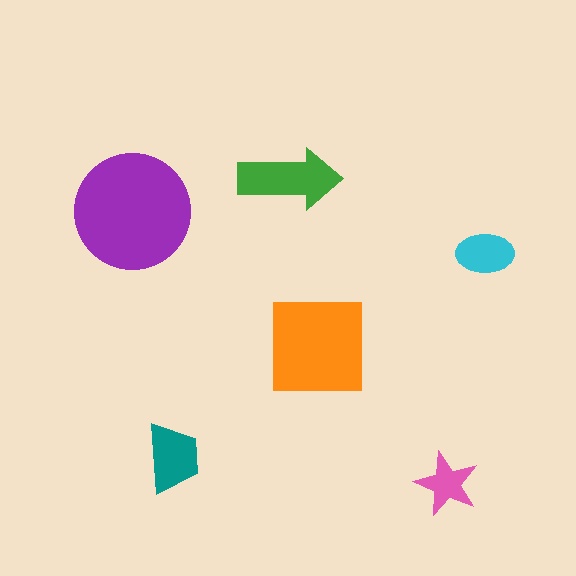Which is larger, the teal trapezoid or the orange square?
The orange square.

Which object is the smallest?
The pink star.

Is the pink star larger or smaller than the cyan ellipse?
Smaller.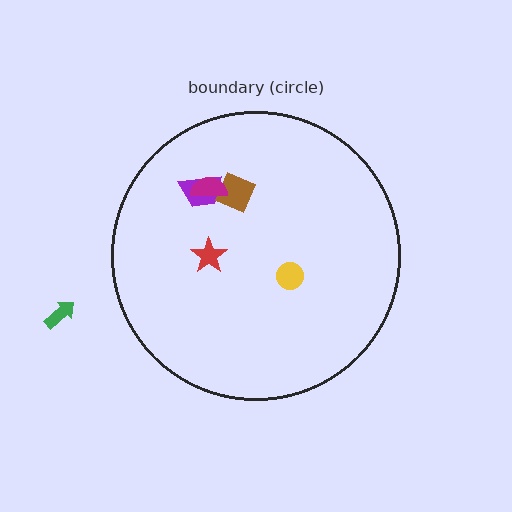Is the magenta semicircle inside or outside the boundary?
Inside.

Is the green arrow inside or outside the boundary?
Outside.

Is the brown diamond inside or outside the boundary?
Inside.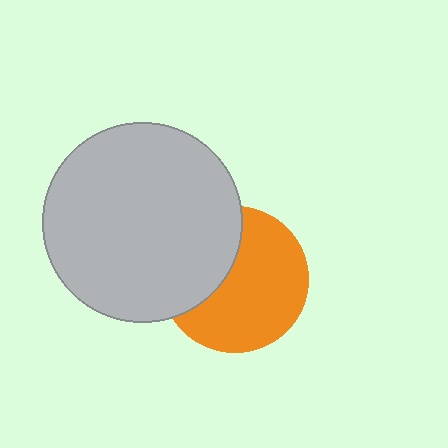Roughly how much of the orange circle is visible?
About half of it is visible (roughly 64%).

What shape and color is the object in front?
The object in front is a light gray circle.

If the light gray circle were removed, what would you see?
You would see the complete orange circle.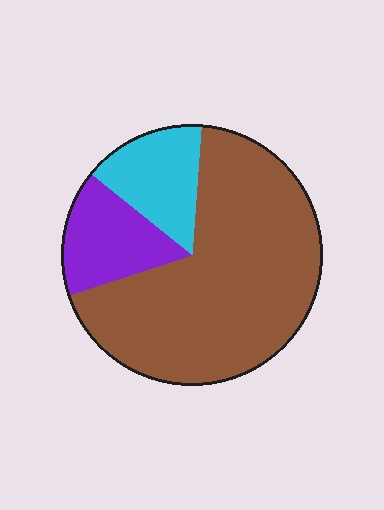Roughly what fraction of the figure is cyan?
Cyan takes up about one sixth (1/6) of the figure.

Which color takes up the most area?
Brown, at roughly 70%.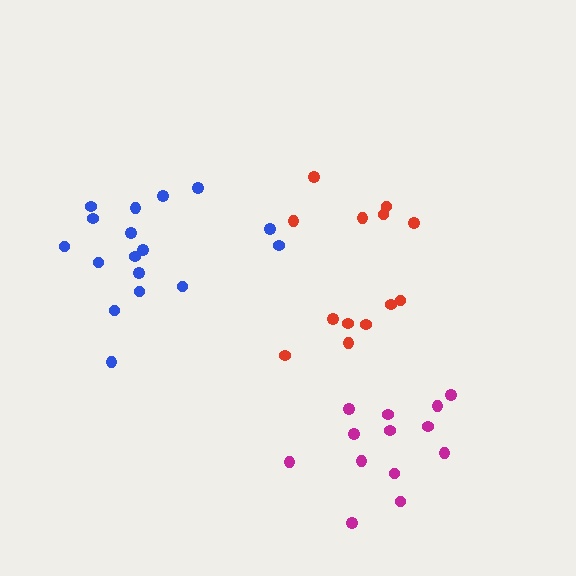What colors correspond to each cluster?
The clusters are colored: red, magenta, blue.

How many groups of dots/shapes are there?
There are 3 groups.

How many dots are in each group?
Group 1: 13 dots, Group 2: 13 dots, Group 3: 17 dots (43 total).